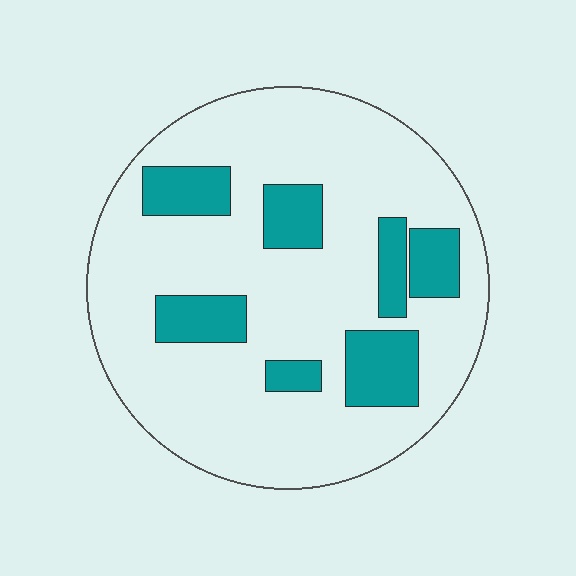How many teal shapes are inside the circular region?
7.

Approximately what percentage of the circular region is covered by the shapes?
Approximately 20%.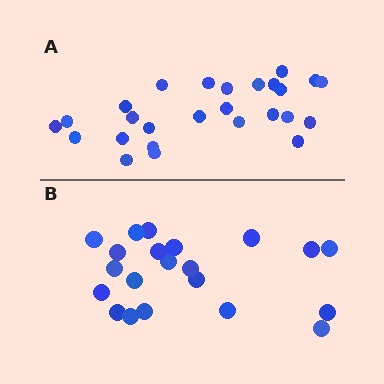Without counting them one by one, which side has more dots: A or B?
Region A (the top region) has more dots.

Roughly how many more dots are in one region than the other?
Region A has about 5 more dots than region B.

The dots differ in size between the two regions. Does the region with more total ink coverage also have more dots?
No. Region B has more total ink coverage because its dots are larger, but region A actually contains more individual dots. Total area can be misleading — the number of items is what matters here.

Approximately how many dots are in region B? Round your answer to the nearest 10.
About 20 dots. (The exact count is 21, which rounds to 20.)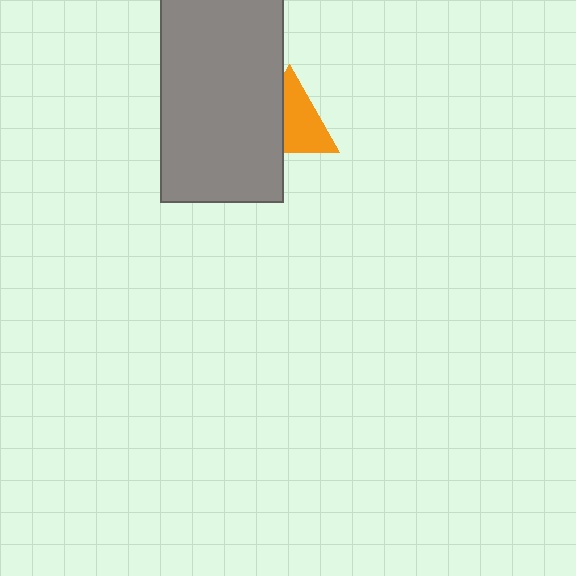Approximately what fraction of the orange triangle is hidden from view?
Roughly 40% of the orange triangle is hidden behind the gray rectangle.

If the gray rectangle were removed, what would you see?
You would see the complete orange triangle.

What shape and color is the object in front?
The object in front is a gray rectangle.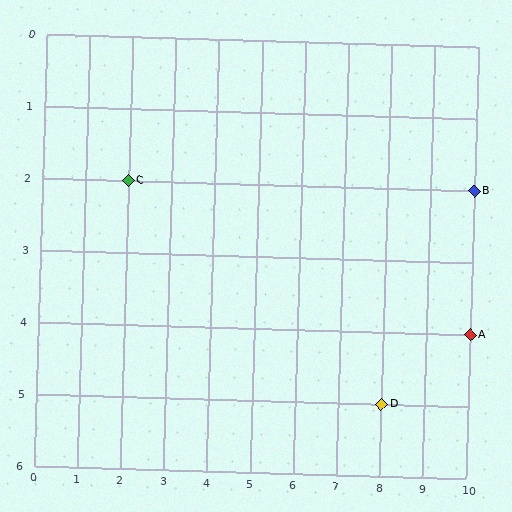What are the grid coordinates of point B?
Point B is at grid coordinates (10, 2).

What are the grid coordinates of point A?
Point A is at grid coordinates (10, 4).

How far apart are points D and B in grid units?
Points D and B are 2 columns and 3 rows apart (about 3.6 grid units diagonally).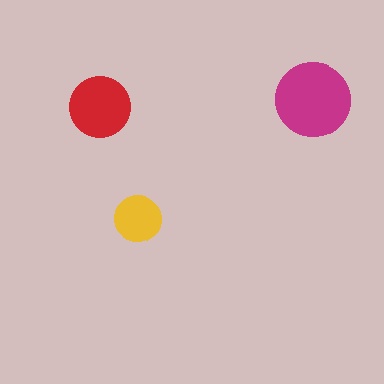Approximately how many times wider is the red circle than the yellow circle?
About 1.5 times wider.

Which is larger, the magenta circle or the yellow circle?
The magenta one.